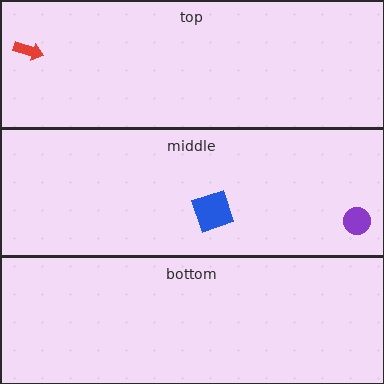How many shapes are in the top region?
1.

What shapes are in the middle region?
The purple circle, the blue square.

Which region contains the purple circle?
The middle region.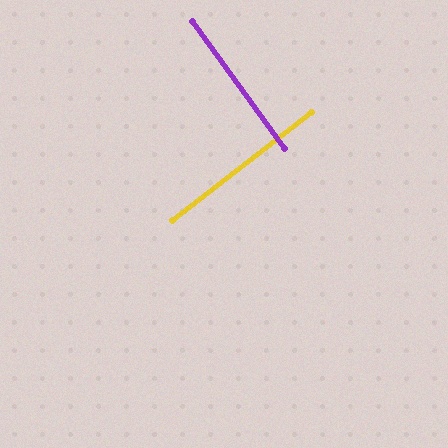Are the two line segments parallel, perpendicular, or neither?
Perpendicular — they meet at approximately 88°.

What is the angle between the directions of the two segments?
Approximately 88 degrees.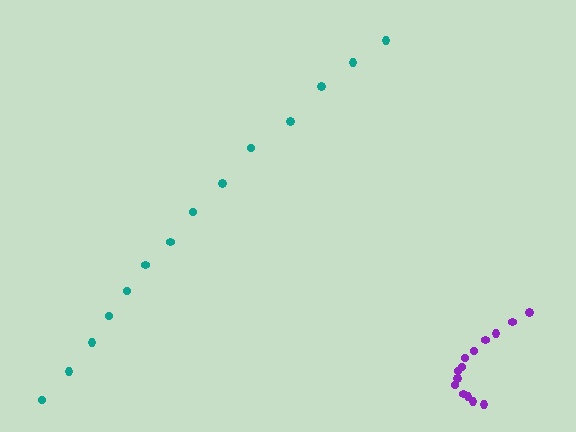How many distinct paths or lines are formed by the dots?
There are 2 distinct paths.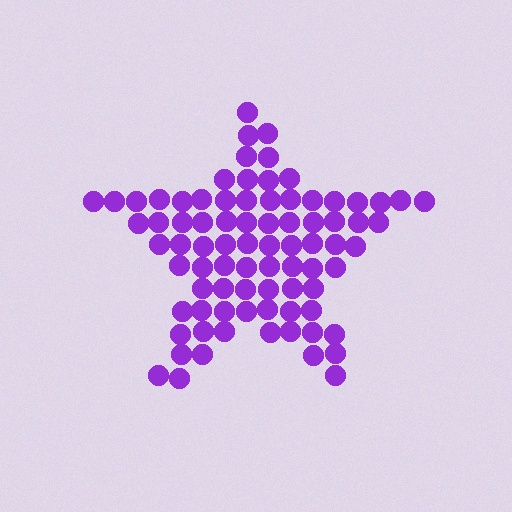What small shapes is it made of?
It is made of small circles.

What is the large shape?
The large shape is a star.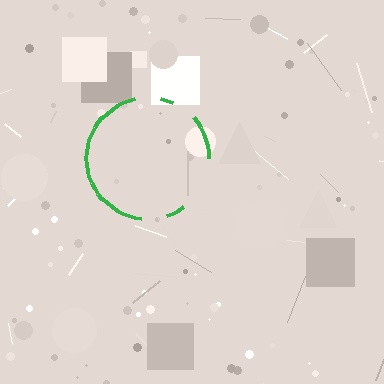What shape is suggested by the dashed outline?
The dashed outline suggests a circle.